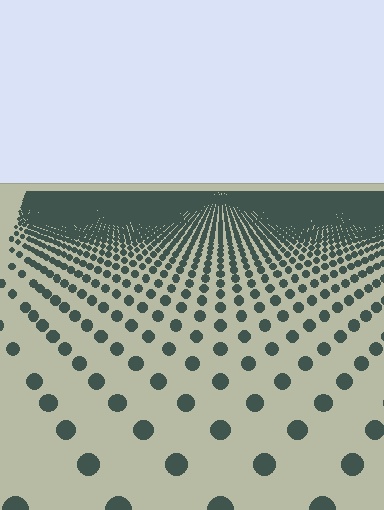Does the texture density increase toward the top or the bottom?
Density increases toward the top.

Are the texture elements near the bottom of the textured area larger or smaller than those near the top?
Larger. Near the bottom, elements are closer to the viewer and appear at a bigger on-screen size.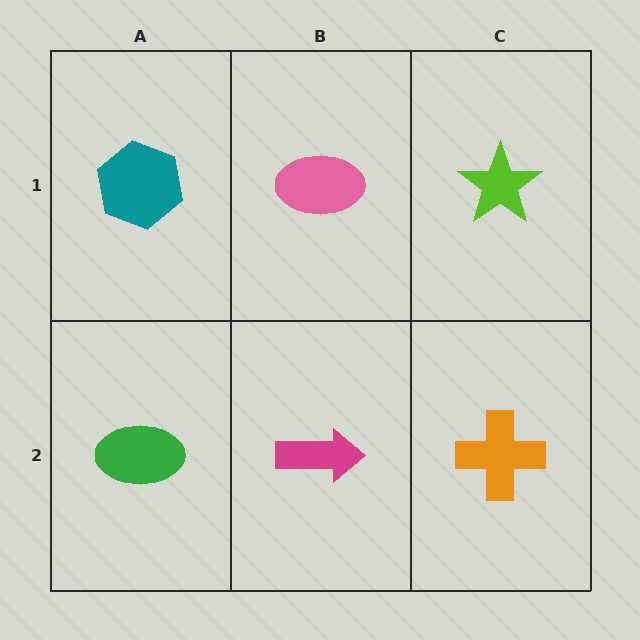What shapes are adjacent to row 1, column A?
A green ellipse (row 2, column A), a pink ellipse (row 1, column B).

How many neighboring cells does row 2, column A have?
2.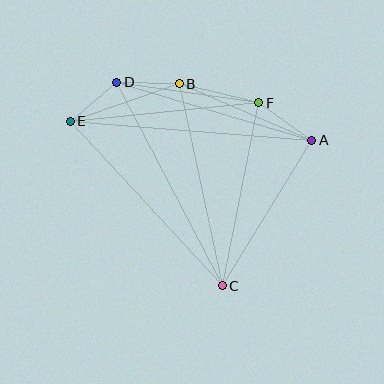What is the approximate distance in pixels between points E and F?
The distance between E and F is approximately 189 pixels.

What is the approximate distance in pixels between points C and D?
The distance between C and D is approximately 229 pixels.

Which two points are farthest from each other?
Points A and E are farthest from each other.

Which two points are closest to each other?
Points D and E are closest to each other.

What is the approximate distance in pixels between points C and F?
The distance between C and F is approximately 187 pixels.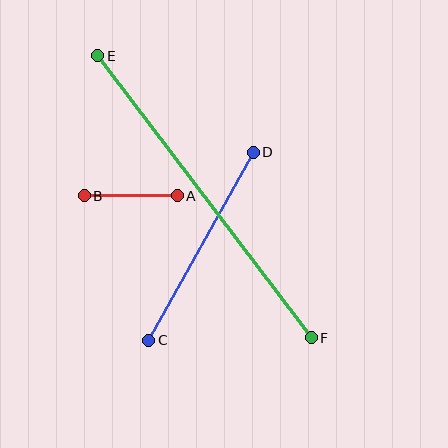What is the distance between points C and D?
The distance is approximately 215 pixels.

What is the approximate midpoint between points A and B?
The midpoint is at approximately (131, 196) pixels.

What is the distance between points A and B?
The distance is approximately 93 pixels.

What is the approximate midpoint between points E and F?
The midpoint is at approximately (205, 197) pixels.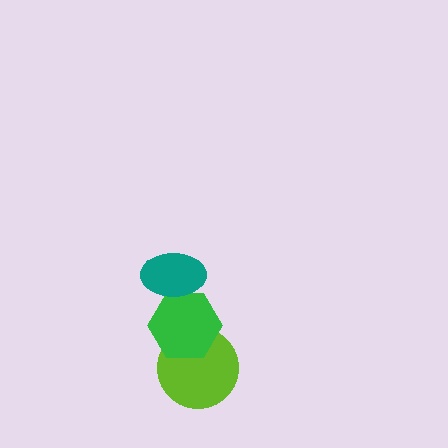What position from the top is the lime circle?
The lime circle is 3rd from the top.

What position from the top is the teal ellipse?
The teal ellipse is 1st from the top.